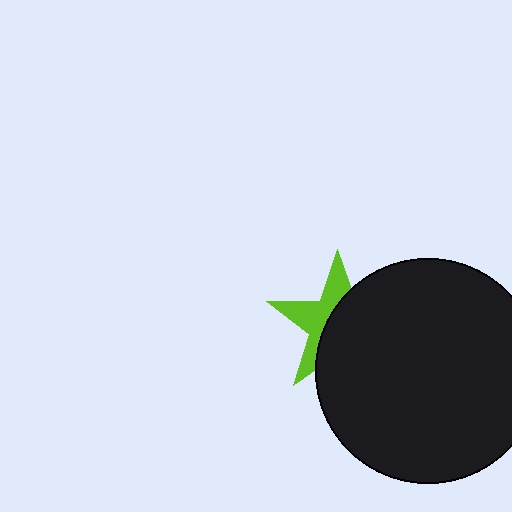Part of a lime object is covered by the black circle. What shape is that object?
It is a star.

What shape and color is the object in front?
The object in front is a black circle.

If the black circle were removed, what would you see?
You would see the complete lime star.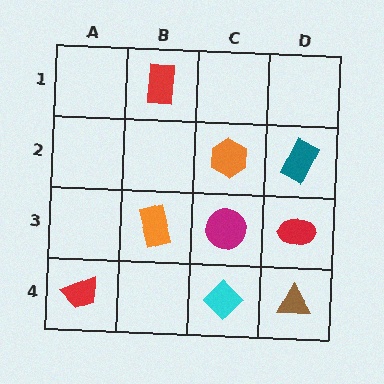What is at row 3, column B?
An orange rectangle.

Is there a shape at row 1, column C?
No, that cell is empty.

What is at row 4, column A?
A red trapezoid.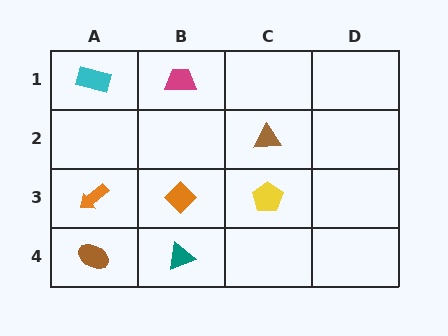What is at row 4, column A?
A brown ellipse.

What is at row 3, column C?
A yellow pentagon.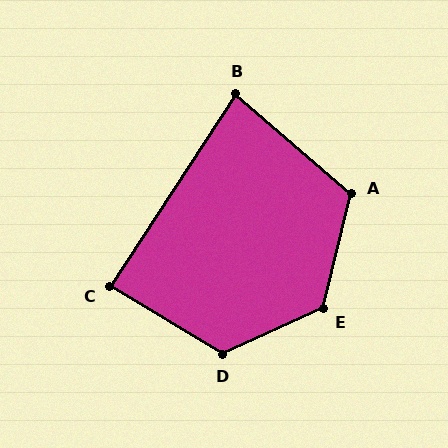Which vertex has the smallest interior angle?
B, at approximately 82 degrees.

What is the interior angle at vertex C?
Approximately 88 degrees (approximately right).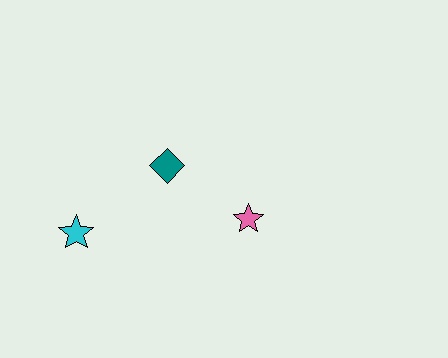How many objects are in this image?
There are 3 objects.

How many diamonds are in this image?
There is 1 diamond.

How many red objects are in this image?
There are no red objects.